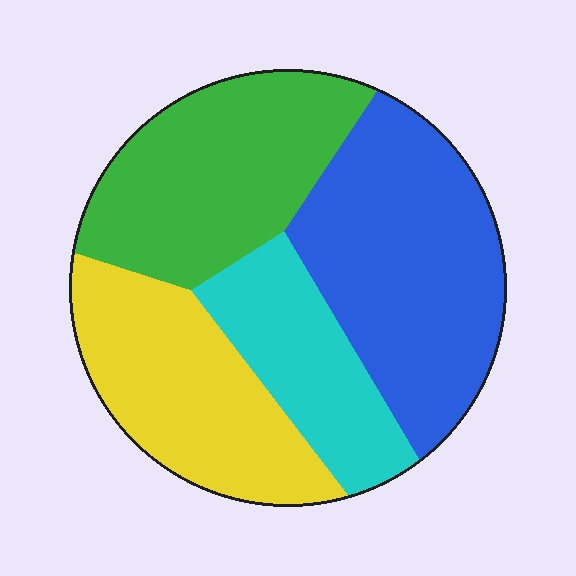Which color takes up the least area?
Cyan, at roughly 15%.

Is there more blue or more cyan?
Blue.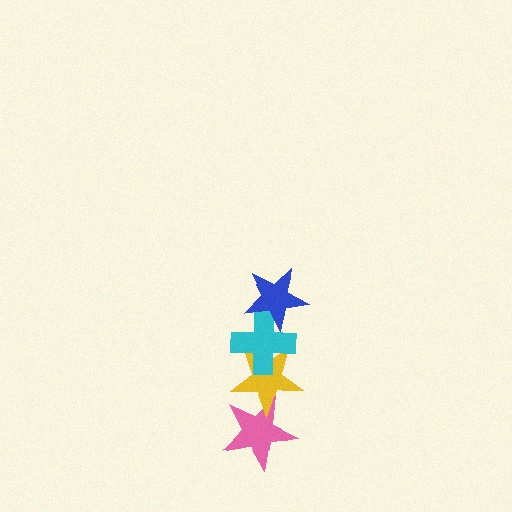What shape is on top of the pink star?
The yellow star is on top of the pink star.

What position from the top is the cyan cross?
The cyan cross is 2nd from the top.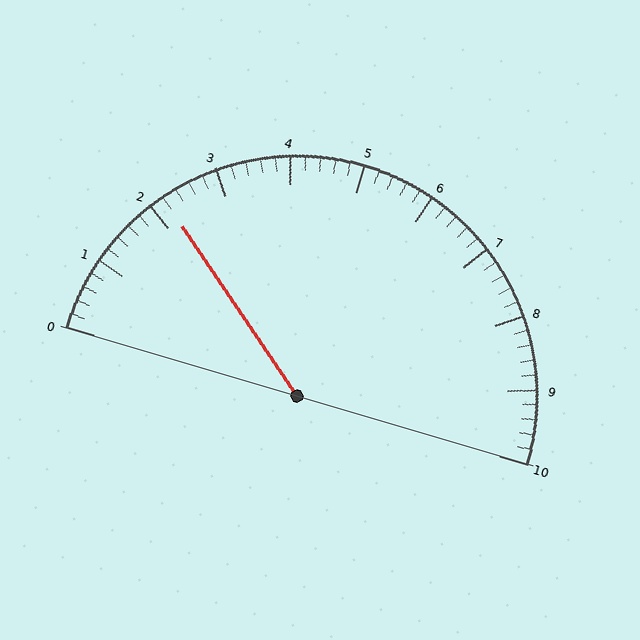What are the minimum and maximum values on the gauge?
The gauge ranges from 0 to 10.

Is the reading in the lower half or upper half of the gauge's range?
The reading is in the lower half of the range (0 to 10).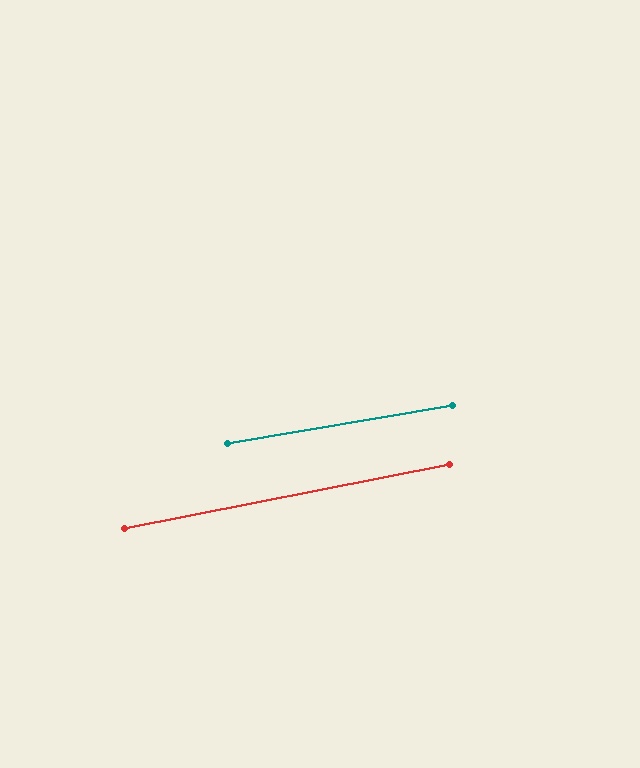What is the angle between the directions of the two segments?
Approximately 1 degree.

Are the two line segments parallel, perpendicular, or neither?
Parallel — their directions differ by only 1.4°.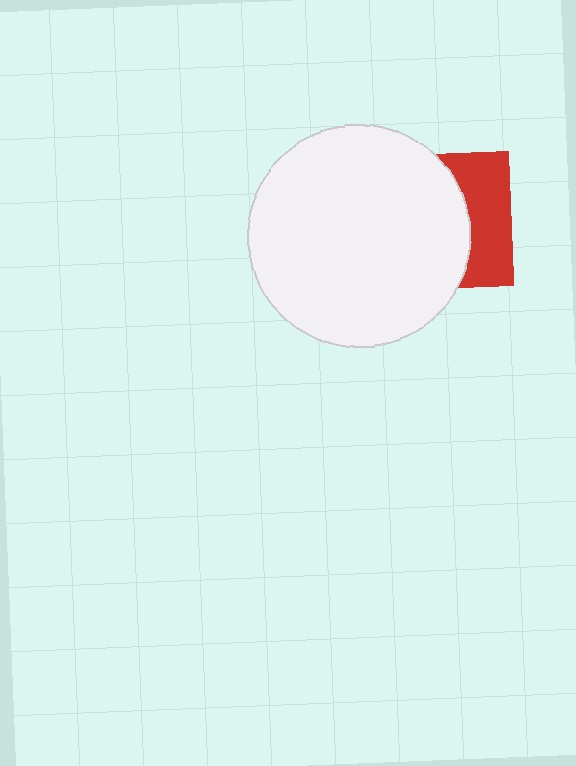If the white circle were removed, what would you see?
You would see the complete red square.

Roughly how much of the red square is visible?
A small part of it is visible (roughly 36%).